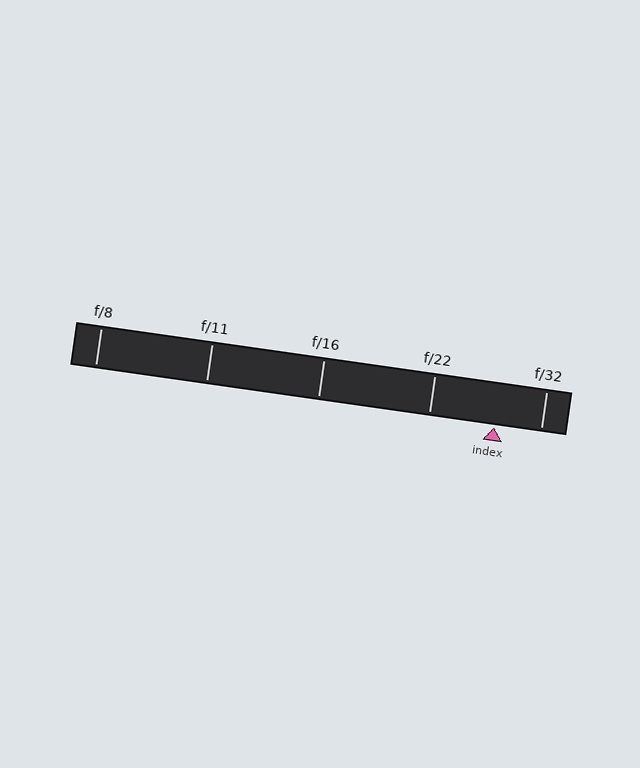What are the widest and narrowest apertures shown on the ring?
The widest aperture shown is f/8 and the narrowest is f/32.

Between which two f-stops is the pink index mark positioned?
The index mark is between f/22 and f/32.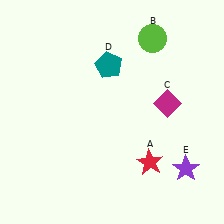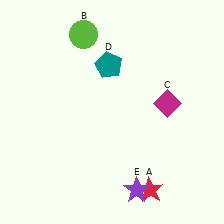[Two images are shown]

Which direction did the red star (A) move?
The red star (A) moved down.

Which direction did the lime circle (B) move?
The lime circle (B) moved left.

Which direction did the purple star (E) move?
The purple star (E) moved left.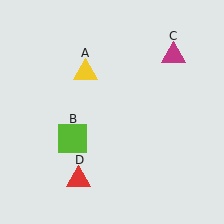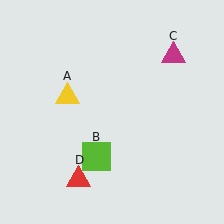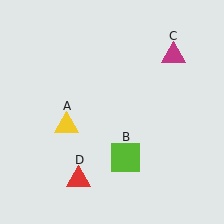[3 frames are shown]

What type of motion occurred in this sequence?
The yellow triangle (object A), lime square (object B) rotated counterclockwise around the center of the scene.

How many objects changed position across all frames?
2 objects changed position: yellow triangle (object A), lime square (object B).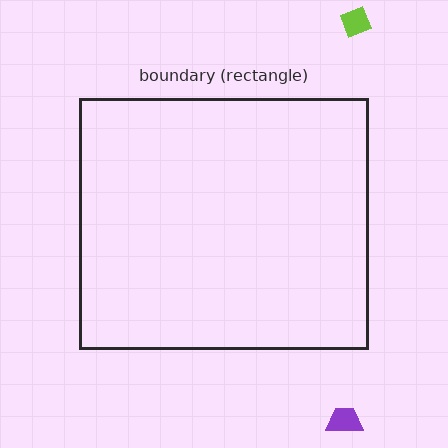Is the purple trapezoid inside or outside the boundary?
Outside.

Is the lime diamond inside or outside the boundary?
Outside.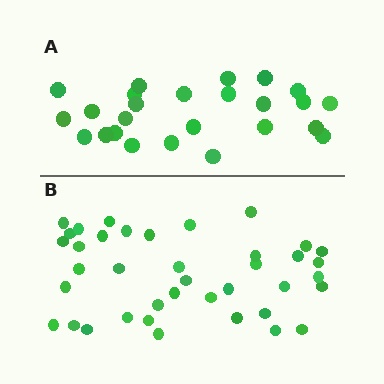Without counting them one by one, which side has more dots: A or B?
Region B (the bottom region) has more dots.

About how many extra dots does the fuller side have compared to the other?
Region B has approximately 15 more dots than region A.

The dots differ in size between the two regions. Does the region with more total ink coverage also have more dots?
No. Region A has more total ink coverage because its dots are larger, but region B actually contains more individual dots. Total area can be misleading — the number of items is what matters here.